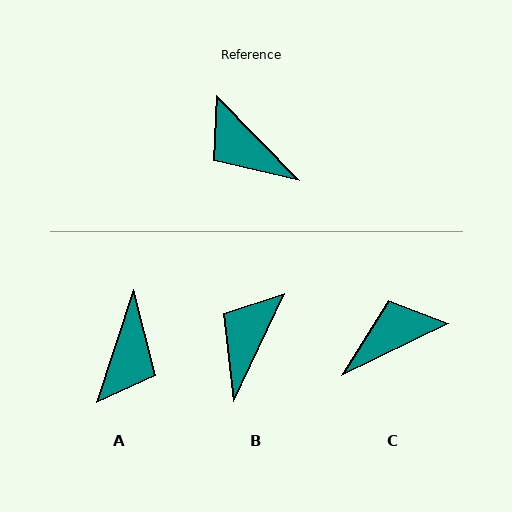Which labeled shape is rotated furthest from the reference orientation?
A, about 117 degrees away.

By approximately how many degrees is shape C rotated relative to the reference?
Approximately 108 degrees clockwise.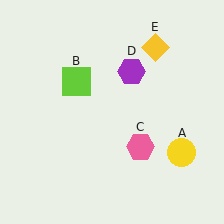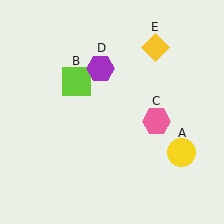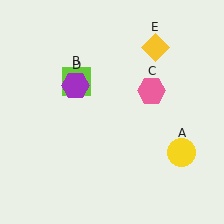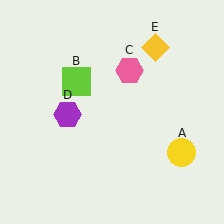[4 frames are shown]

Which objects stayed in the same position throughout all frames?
Yellow circle (object A) and lime square (object B) and yellow diamond (object E) remained stationary.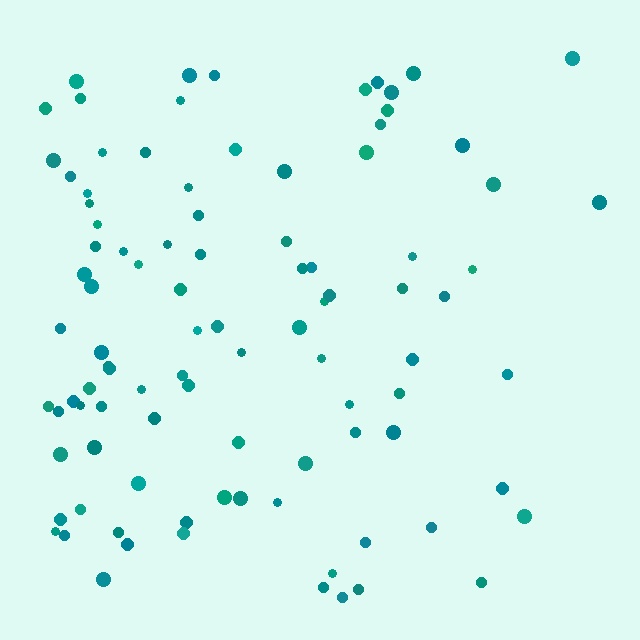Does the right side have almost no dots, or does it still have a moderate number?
Still a moderate number, just noticeably fewer than the left.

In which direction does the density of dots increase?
From right to left, with the left side densest.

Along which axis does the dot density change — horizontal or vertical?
Horizontal.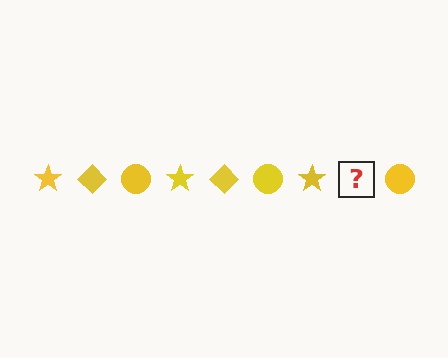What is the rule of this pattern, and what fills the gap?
The rule is that the pattern cycles through star, diamond, circle shapes in yellow. The gap should be filled with a yellow diamond.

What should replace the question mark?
The question mark should be replaced with a yellow diamond.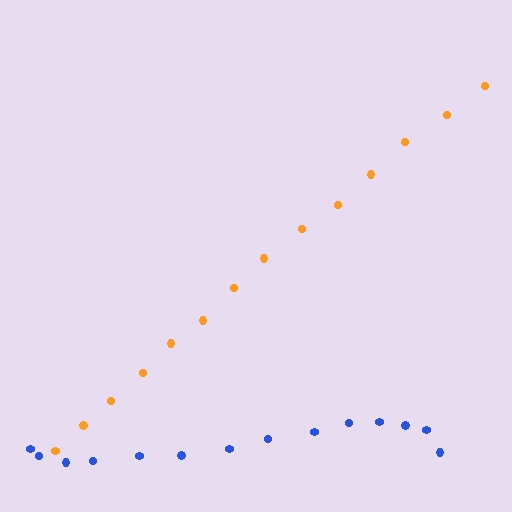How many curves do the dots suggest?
There are 2 distinct paths.